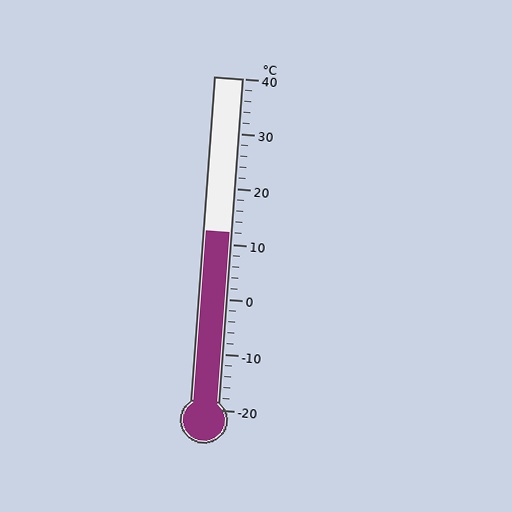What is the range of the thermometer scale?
The thermometer scale ranges from -20°C to 40°C.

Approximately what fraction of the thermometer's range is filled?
The thermometer is filled to approximately 55% of its range.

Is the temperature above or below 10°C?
The temperature is above 10°C.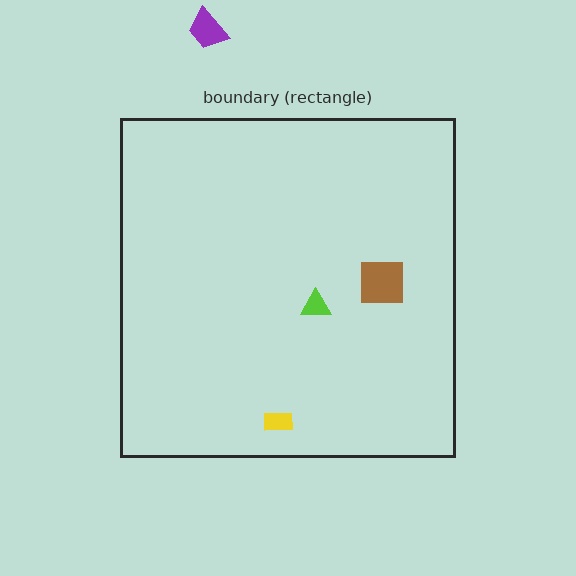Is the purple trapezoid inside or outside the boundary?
Outside.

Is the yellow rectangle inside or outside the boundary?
Inside.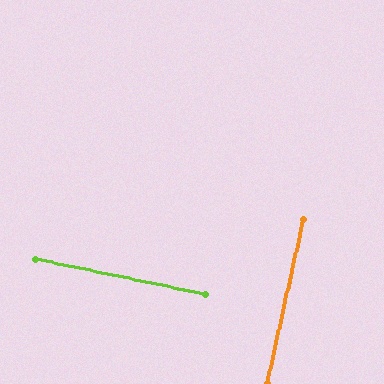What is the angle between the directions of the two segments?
Approximately 89 degrees.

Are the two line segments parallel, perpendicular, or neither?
Perpendicular — they meet at approximately 89°.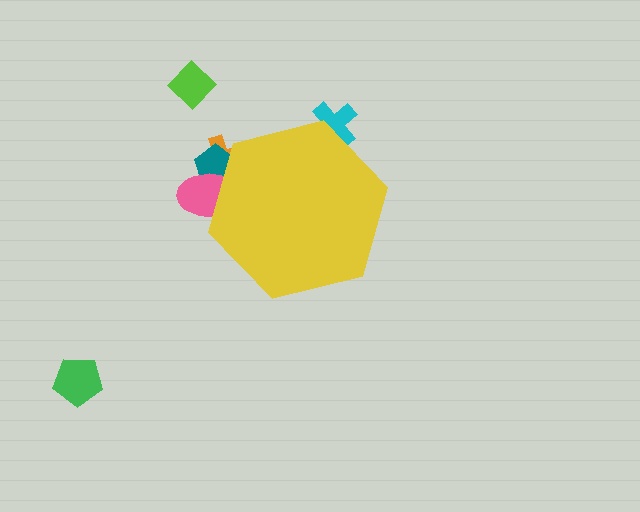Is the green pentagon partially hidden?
No, the green pentagon is fully visible.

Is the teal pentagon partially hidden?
Yes, the teal pentagon is partially hidden behind the yellow hexagon.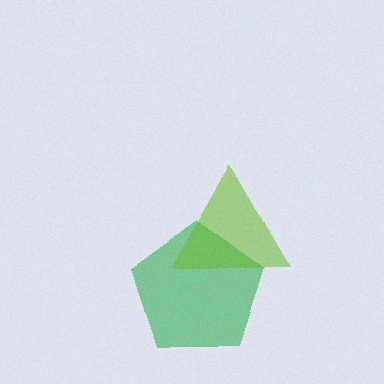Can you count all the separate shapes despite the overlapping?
Yes, there are 2 separate shapes.